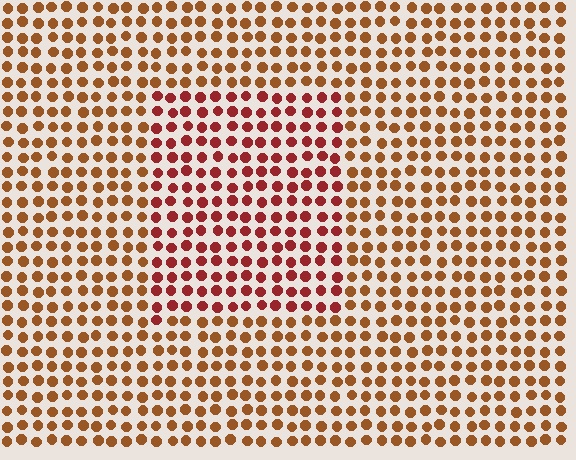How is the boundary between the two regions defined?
The boundary is defined purely by a slight shift in hue (about 30 degrees). Spacing, size, and orientation are identical on both sides.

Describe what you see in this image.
The image is filled with small brown elements in a uniform arrangement. A rectangle-shaped region is visible where the elements are tinted to a slightly different hue, forming a subtle color boundary.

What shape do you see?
I see a rectangle.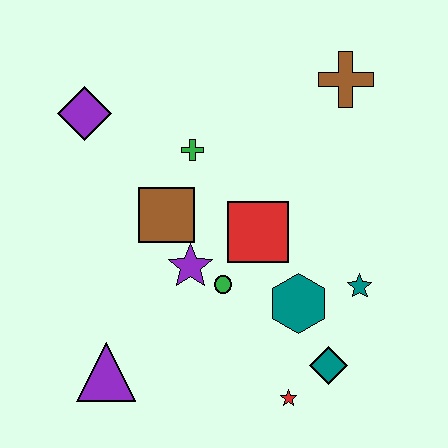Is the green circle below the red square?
Yes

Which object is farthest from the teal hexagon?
The purple diamond is farthest from the teal hexagon.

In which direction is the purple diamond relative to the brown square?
The purple diamond is above the brown square.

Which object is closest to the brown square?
The purple star is closest to the brown square.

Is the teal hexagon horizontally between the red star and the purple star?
No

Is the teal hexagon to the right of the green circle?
Yes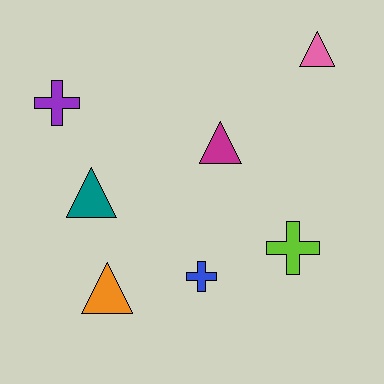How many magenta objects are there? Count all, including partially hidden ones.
There is 1 magenta object.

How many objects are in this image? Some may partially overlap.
There are 7 objects.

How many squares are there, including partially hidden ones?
There are no squares.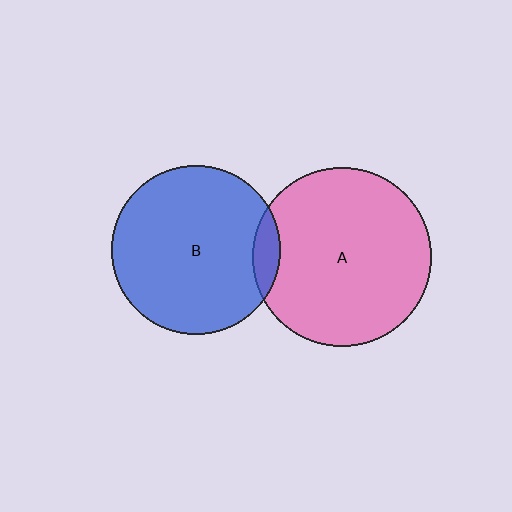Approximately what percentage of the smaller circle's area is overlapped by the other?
Approximately 10%.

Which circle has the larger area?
Circle A (pink).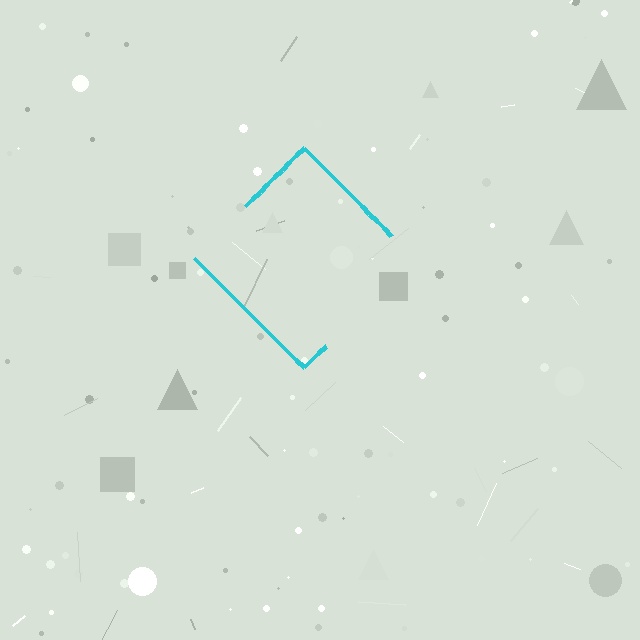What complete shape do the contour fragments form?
The contour fragments form a diamond.